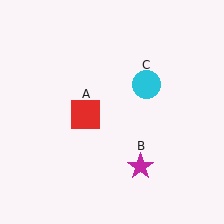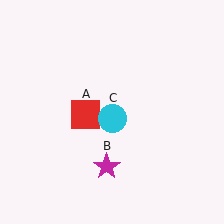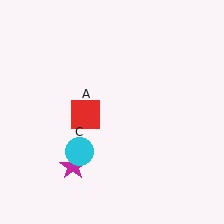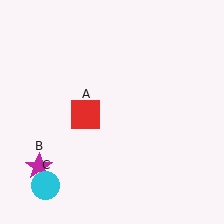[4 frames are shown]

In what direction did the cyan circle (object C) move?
The cyan circle (object C) moved down and to the left.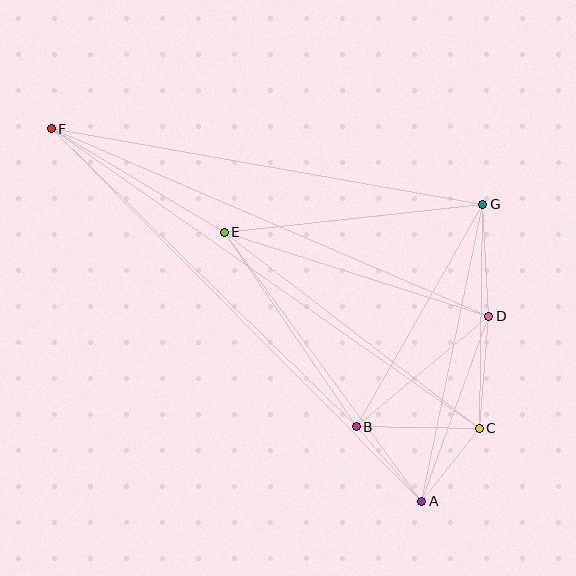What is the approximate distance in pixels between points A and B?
The distance between A and B is approximately 99 pixels.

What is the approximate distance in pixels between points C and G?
The distance between C and G is approximately 224 pixels.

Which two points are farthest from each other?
Points A and F are farthest from each other.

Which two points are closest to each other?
Points A and C are closest to each other.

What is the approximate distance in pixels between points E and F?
The distance between E and F is approximately 201 pixels.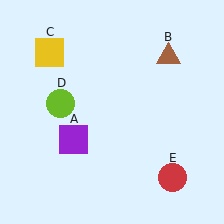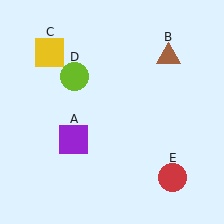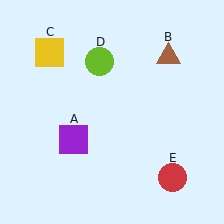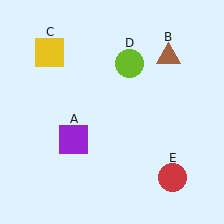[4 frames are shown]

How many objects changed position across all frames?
1 object changed position: lime circle (object D).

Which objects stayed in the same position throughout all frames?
Purple square (object A) and brown triangle (object B) and yellow square (object C) and red circle (object E) remained stationary.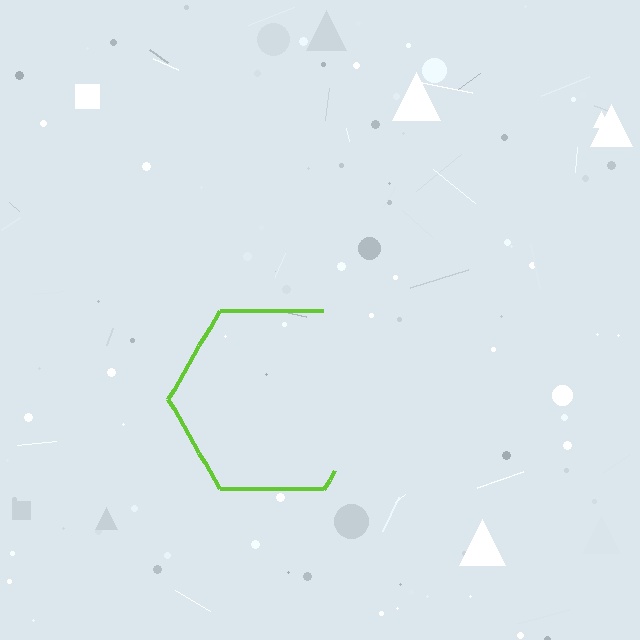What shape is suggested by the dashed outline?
The dashed outline suggests a hexagon.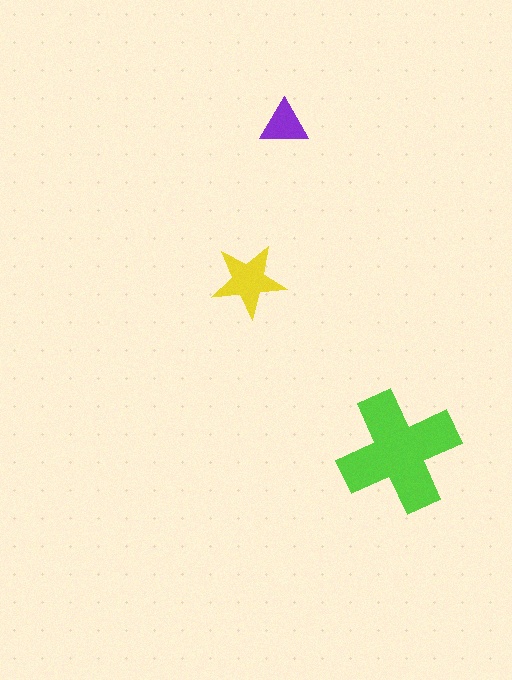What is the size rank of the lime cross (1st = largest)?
1st.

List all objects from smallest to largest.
The purple triangle, the yellow star, the lime cross.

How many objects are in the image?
There are 3 objects in the image.